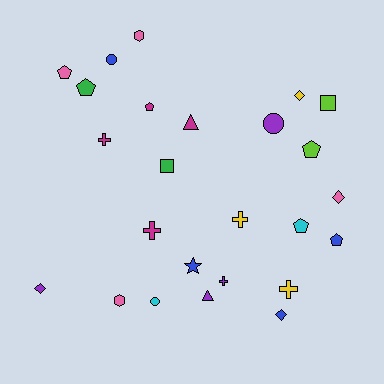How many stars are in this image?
There is 1 star.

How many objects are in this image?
There are 25 objects.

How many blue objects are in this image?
There are 4 blue objects.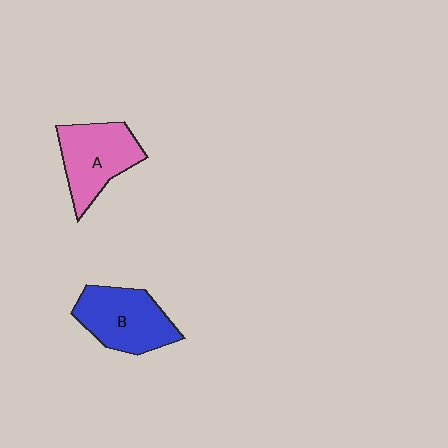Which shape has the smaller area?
Shape A (pink).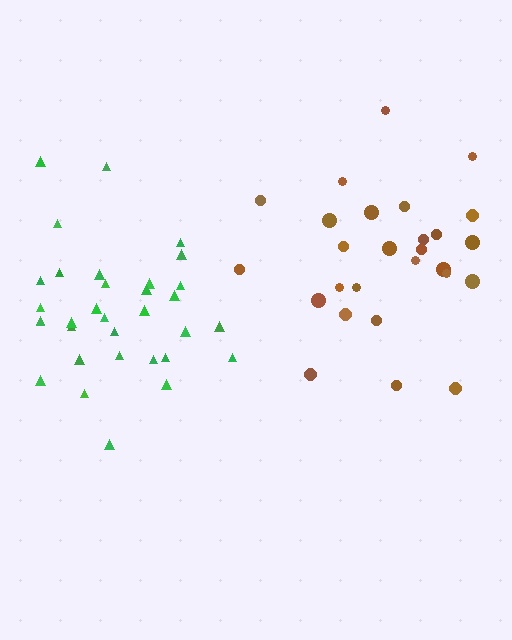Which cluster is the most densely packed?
Green.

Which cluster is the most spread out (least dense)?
Brown.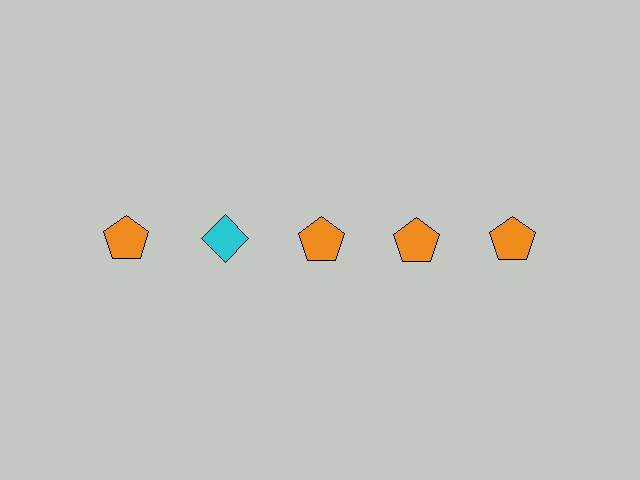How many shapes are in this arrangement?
There are 5 shapes arranged in a grid pattern.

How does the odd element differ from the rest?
It differs in both color (cyan instead of orange) and shape (diamond instead of pentagon).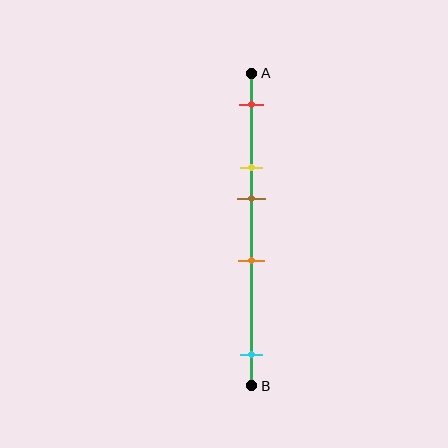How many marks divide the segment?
There are 5 marks dividing the segment.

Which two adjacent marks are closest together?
The yellow and brown marks are the closest adjacent pair.